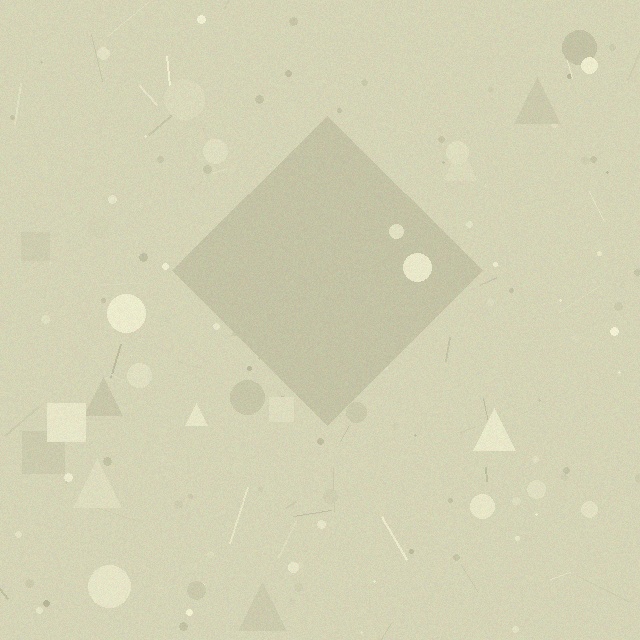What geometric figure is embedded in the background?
A diamond is embedded in the background.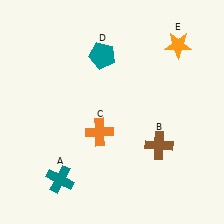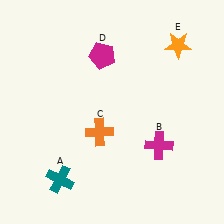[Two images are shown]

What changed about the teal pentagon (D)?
In Image 1, D is teal. In Image 2, it changed to magenta.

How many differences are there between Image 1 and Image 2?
There are 2 differences between the two images.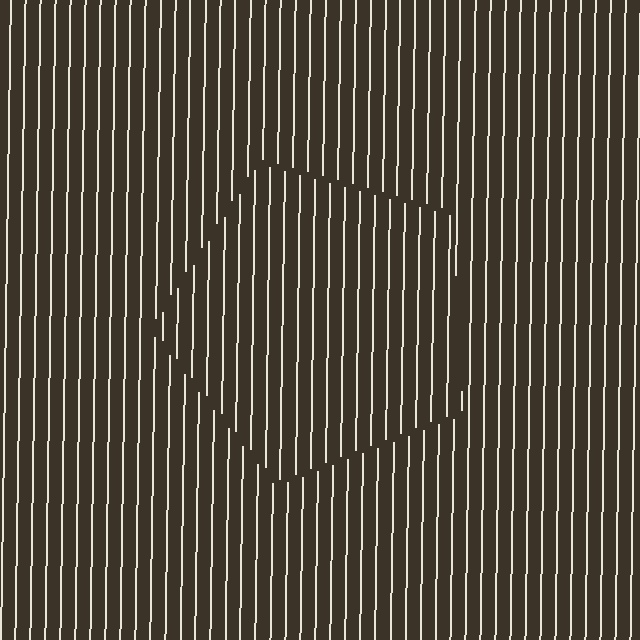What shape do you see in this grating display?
An illusory pentagon. The interior of the shape contains the same grating, shifted by half a period — the contour is defined by the phase discontinuity where line-ends from the inner and outer gratings abut.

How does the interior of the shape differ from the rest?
The interior of the shape contains the same grating, shifted by half a period — the contour is defined by the phase discontinuity where line-ends from the inner and outer gratings abut.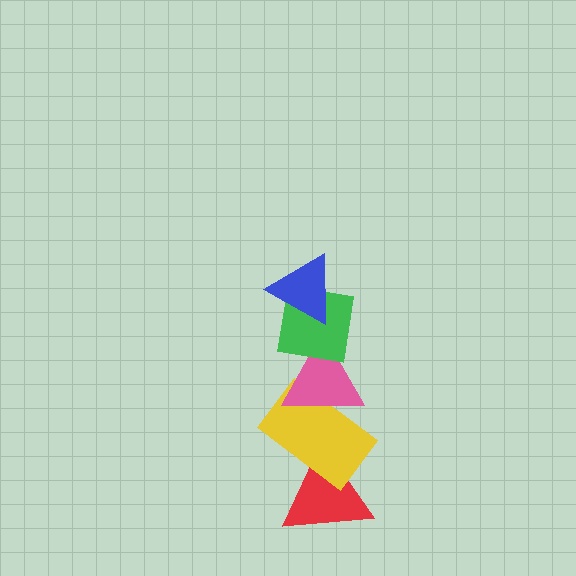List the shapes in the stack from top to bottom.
From top to bottom: the blue triangle, the green square, the pink triangle, the yellow rectangle, the red triangle.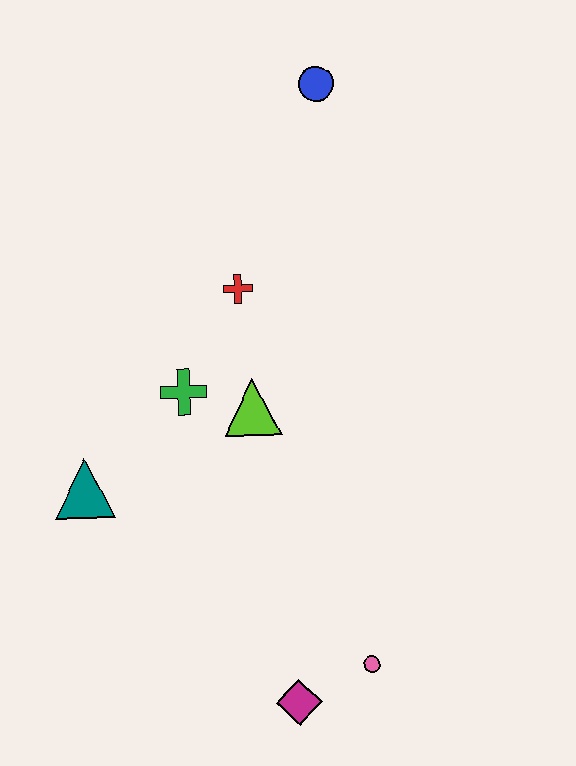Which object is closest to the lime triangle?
The green cross is closest to the lime triangle.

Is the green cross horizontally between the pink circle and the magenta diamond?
No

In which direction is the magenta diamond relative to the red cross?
The magenta diamond is below the red cross.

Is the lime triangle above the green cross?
No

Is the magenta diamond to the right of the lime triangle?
Yes